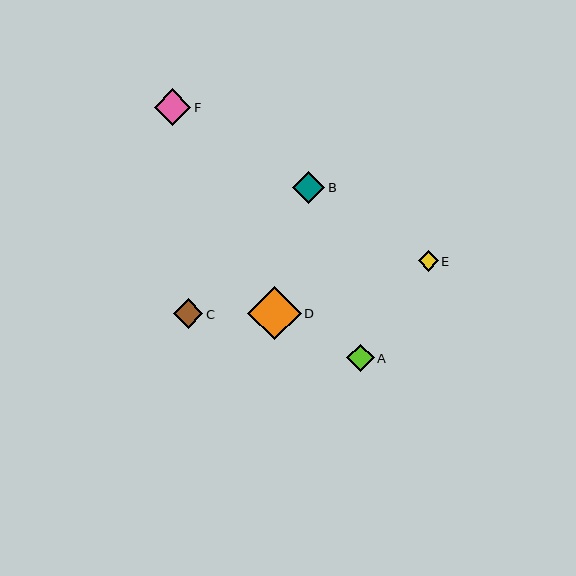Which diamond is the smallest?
Diamond E is the smallest with a size of approximately 20 pixels.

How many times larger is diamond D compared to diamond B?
Diamond D is approximately 1.7 times the size of diamond B.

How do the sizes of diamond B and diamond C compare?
Diamond B and diamond C are approximately the same size.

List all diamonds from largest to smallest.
From largest to smallest: D, F, B, C, A, E.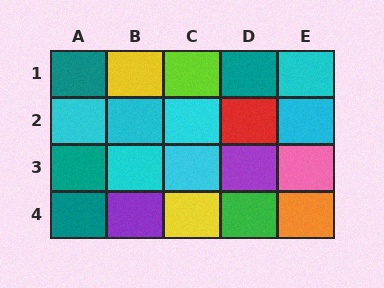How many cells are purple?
2 cells are purple.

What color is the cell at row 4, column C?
Yellow.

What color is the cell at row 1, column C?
Lime.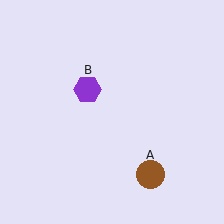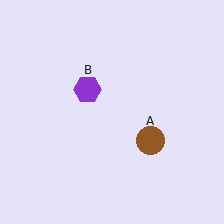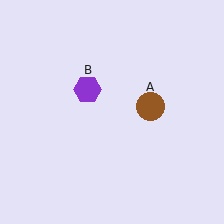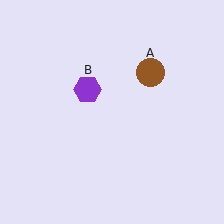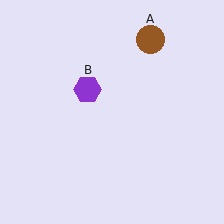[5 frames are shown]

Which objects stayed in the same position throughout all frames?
Purple hexagon (object B) remained stationary.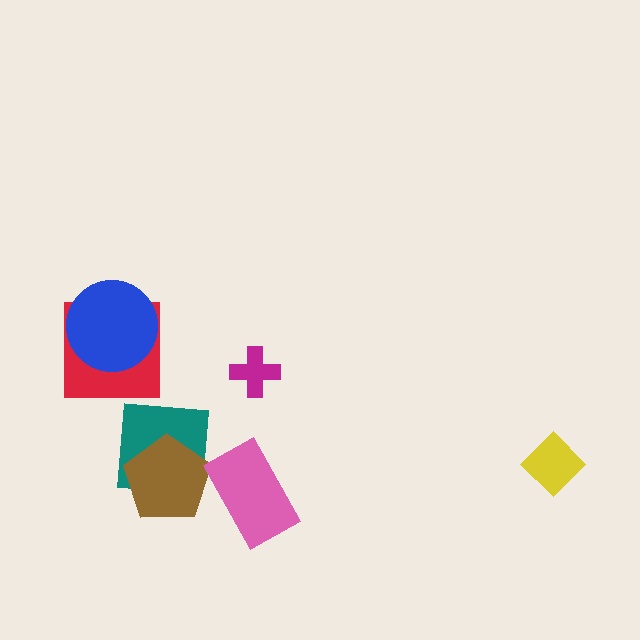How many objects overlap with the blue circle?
1 object overlaps with the blue circle.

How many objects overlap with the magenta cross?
0 objects overlap with the magenta cross.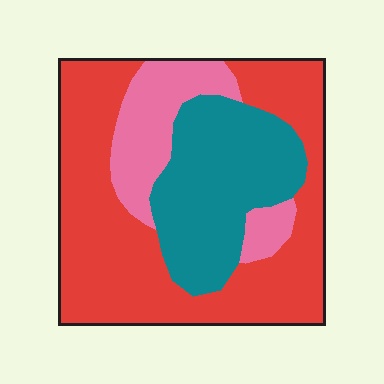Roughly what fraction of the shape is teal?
Teal takes up between a quarter and a half of the shape.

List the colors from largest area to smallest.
From largest to smallest: red, teal, pink.